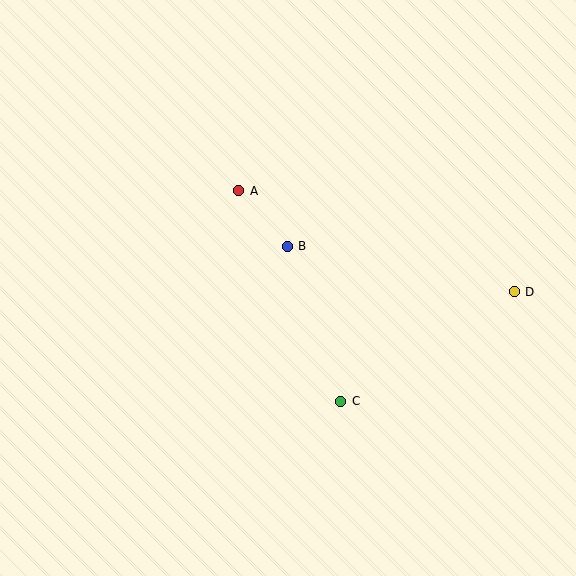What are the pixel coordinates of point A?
Point A is at (239, 191).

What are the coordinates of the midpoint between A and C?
The midpoint between A and C is at (290, 296).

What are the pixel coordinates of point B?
Point B is at (287, 246).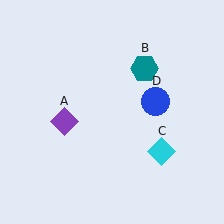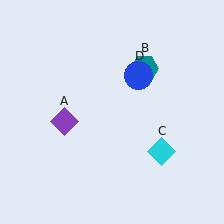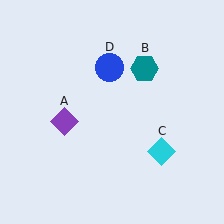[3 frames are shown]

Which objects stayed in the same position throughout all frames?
Purple diamond (object A) and teal hexagon (object B) and cyan diamond (object C) remained stationary.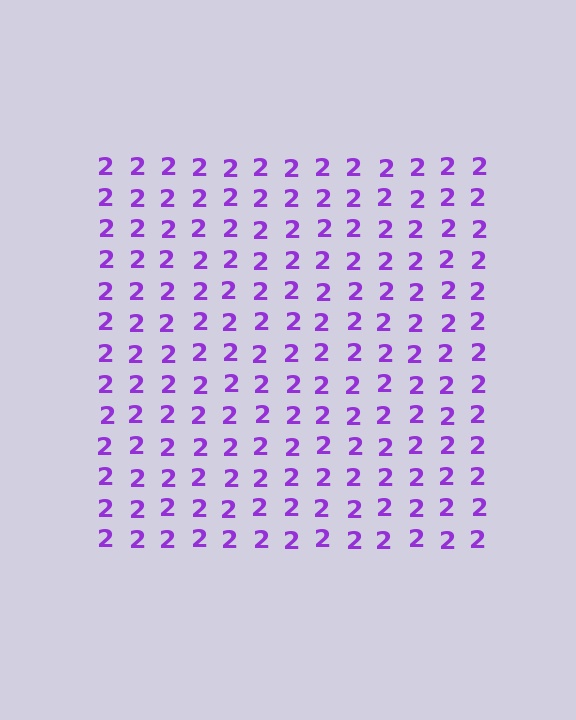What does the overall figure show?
The overall figure shows a square.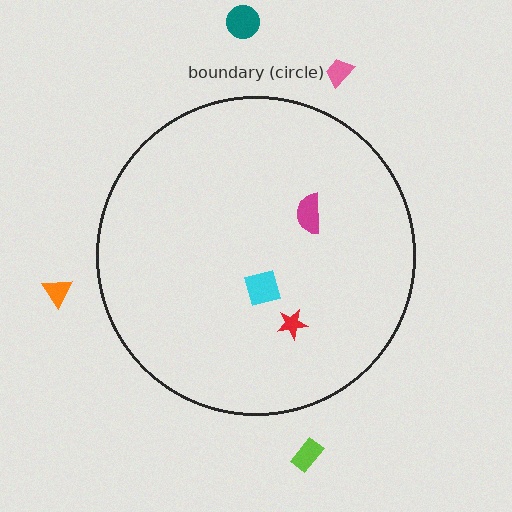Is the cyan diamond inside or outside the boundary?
Inside.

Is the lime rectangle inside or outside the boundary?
Outside.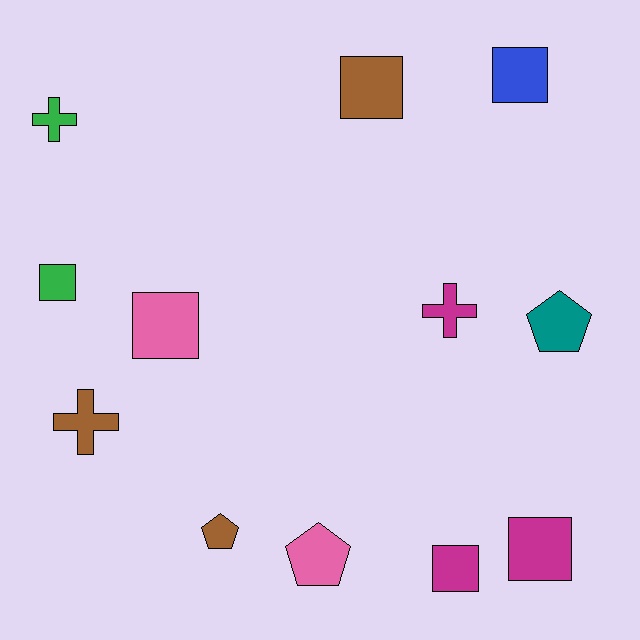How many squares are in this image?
There are 6 squares.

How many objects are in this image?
There are 12 objects.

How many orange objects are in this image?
There are no orange objects.